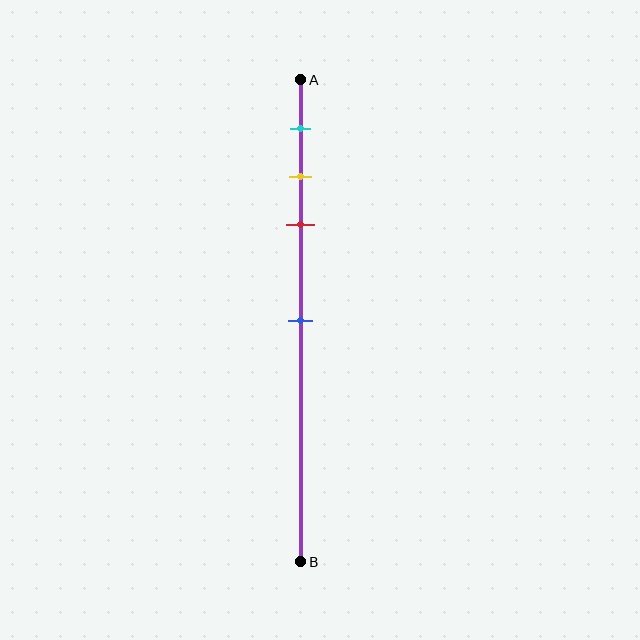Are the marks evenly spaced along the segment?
No, the marks are not evenly spaced.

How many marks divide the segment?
There are 4 marks dividing the segment.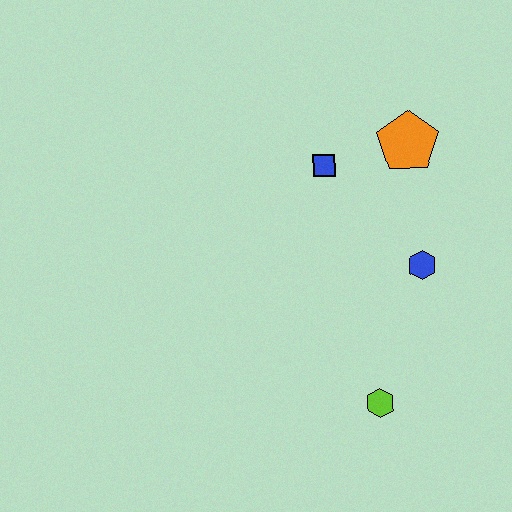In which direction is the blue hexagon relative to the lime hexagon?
The blue hexagon is above the lime hexagon.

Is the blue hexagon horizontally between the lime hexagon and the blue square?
No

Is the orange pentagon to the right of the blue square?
Yes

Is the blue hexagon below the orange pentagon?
Yes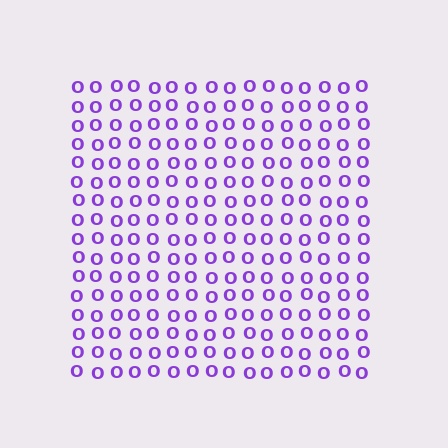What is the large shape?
The large shape is a square.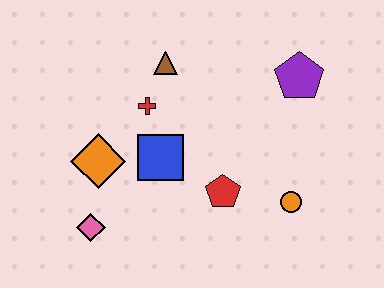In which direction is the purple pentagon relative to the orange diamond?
The purple pentagon is to the right of the orange diamond.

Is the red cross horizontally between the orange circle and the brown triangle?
No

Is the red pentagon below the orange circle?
No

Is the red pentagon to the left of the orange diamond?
No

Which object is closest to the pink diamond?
The orange diamond is closest to the pink diamond.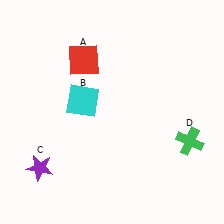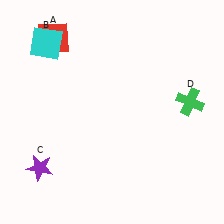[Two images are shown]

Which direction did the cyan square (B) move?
The cyan square (B) moved up.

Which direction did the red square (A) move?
The red square (A) moved left.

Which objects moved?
The objects that moved are: the red square (A), the cyan square (B), the green cross (D).